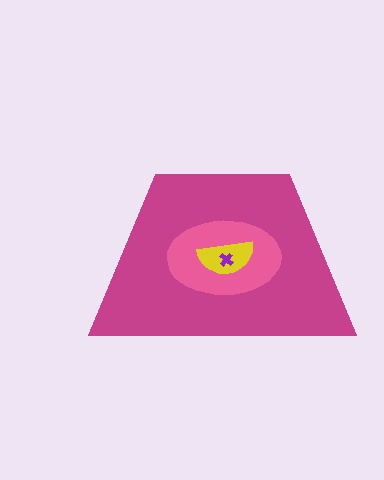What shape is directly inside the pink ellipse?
The yellow semicircle.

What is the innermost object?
The purple cross.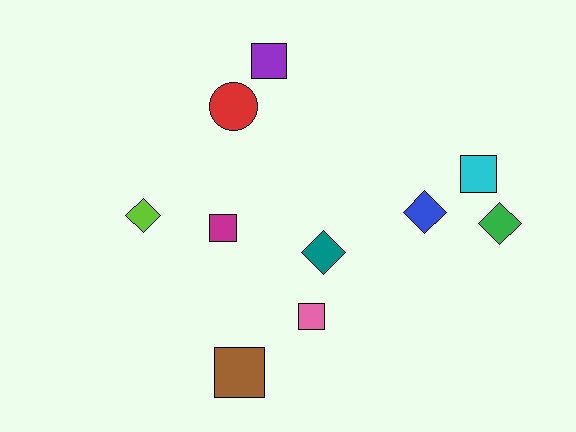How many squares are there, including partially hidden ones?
There are 5 squares.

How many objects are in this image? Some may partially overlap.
There are 10 objects.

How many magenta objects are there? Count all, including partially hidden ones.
There is 1 magenta object.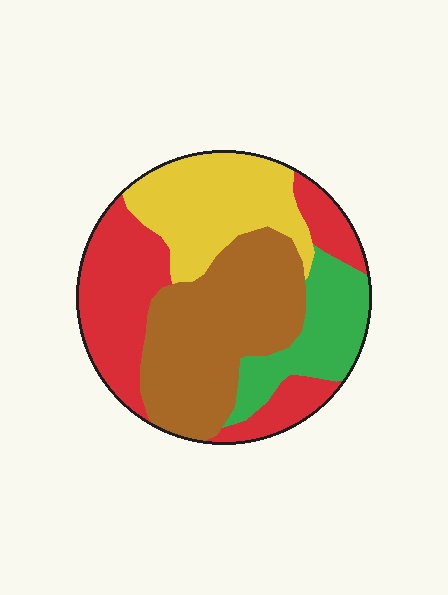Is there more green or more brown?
Brown.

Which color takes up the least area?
Green, at roughly 15%.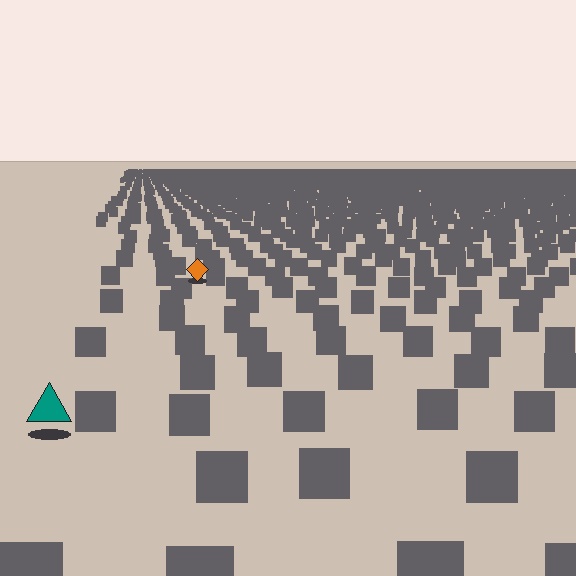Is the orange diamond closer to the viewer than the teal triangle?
No. The teal triangle is closer — you can tell from the texture gradient: the ground texture is coarser near it.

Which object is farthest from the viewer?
The orange diamond is farthest from the viewer. It appears smaller and the ground texture around it is denser.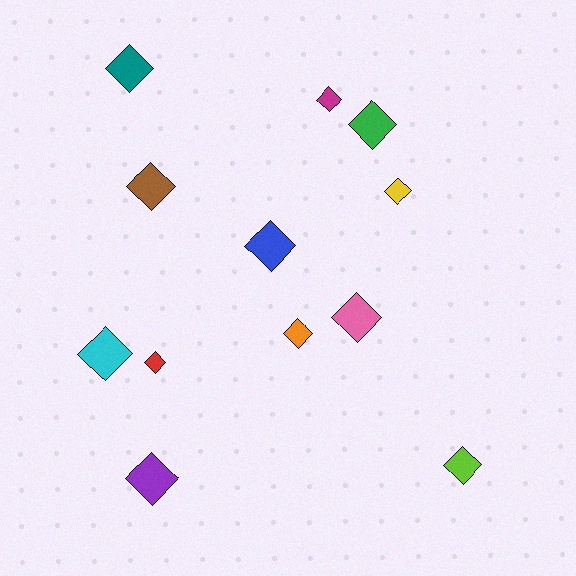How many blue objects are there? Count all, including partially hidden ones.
There is 1 blue object.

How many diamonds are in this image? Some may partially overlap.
There are 12 diamonds.